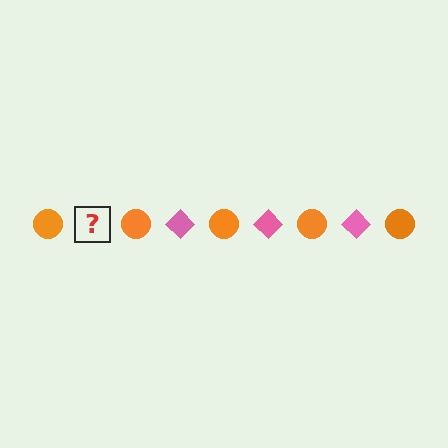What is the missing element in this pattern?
The missing element is a pink diamond.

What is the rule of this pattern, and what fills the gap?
The rule is that the pattern alternates between orange circle and pink diamond. The gap should be filled with a pink diamond.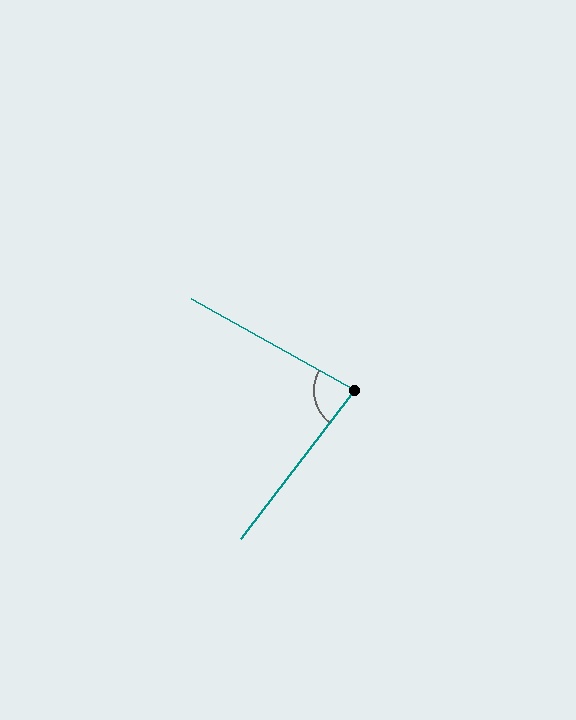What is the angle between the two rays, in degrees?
Approximately 82 degrees.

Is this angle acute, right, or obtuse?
It is acute.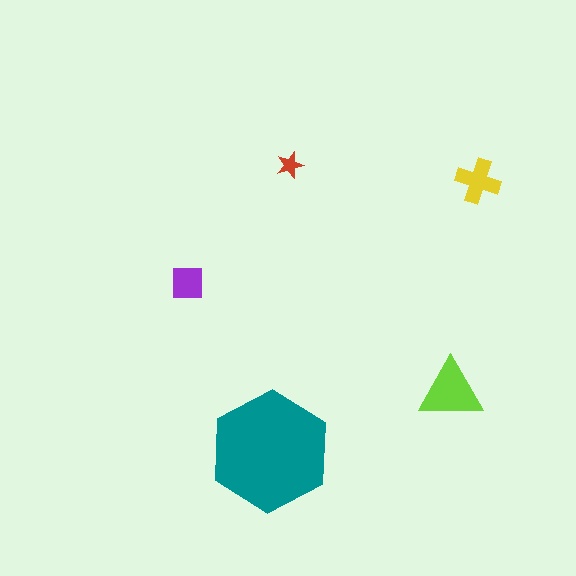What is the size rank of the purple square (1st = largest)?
4th.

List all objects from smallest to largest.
The red star, the purple square, the yellow cross, the lime triangle, the teal hexagon.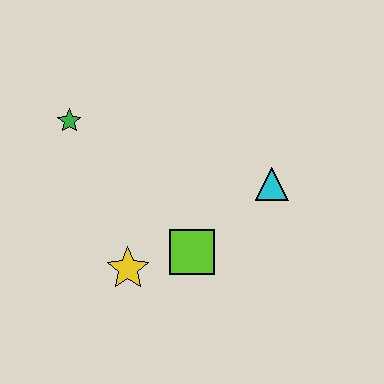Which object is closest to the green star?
The yellow star is closest to the green star.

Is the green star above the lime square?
Yes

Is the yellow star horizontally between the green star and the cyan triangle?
Yes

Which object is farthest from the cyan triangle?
The green star is farthest from the cyan triangle.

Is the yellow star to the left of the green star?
No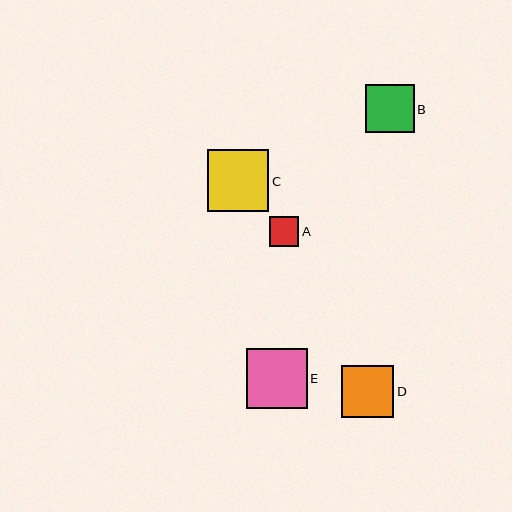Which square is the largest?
Square C is the largest with a size of approximately 62 pixels.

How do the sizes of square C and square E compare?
Square C and square E are approximately the same size.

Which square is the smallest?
Square A is the smallest with a size of approximately 30 pixels.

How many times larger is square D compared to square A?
Square D is approximately 1.7 times the size of square A.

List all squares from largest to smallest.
From largest to smallest: C, E, D, B, A.